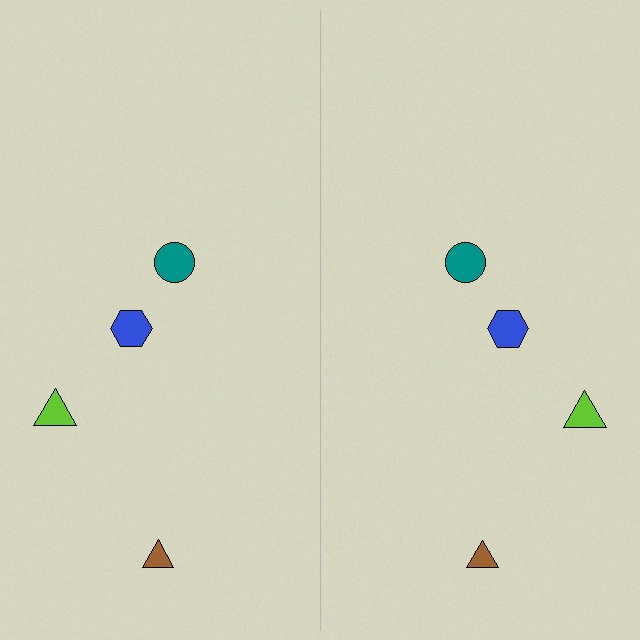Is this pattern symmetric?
Yes, this pattern has bilateral (reflection) symmetry.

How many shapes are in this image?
There are 8 shapes in this image.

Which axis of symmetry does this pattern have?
The pattern has a vertical axis of symmetry running through the center of the image.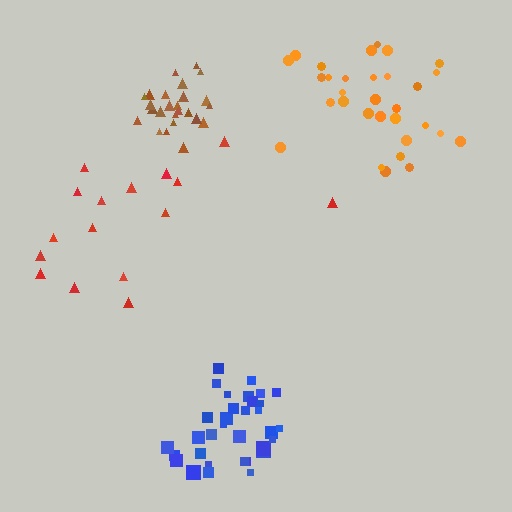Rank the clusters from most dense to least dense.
brown, blue, orange, red.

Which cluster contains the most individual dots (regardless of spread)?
Blue (33).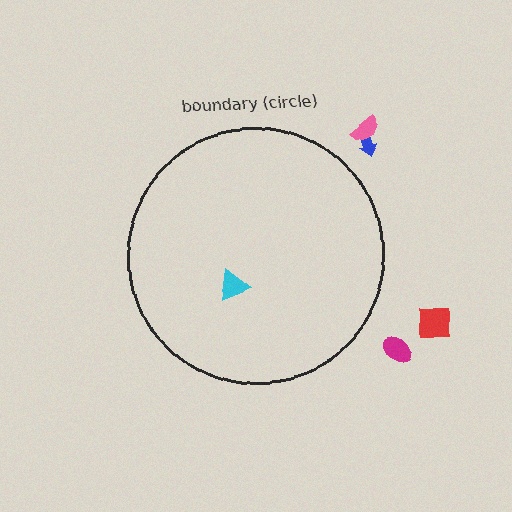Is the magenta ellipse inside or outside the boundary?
Outside.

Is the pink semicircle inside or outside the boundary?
Outside.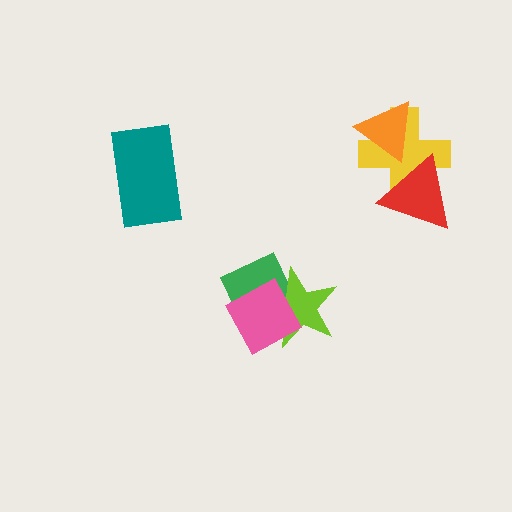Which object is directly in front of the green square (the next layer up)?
The lime star is directly in front of the green square.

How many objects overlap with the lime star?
2 objects overlap with the lime star.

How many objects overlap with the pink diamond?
2 objects overlap with the pink diamond.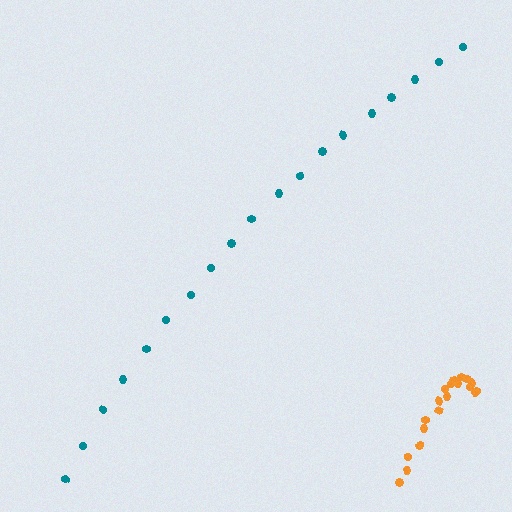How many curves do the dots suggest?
There are 2 distinct paths.